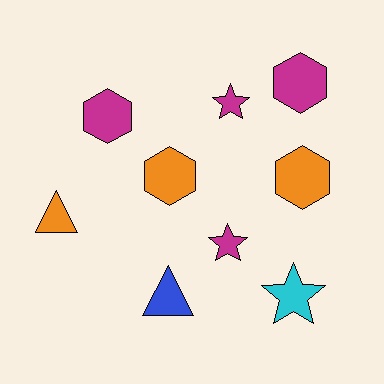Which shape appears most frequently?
Hexagon, with 4 objects.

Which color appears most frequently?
Magenta, with 4 objects.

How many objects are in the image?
There are 9 objects.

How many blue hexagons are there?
There are no blue hexagons.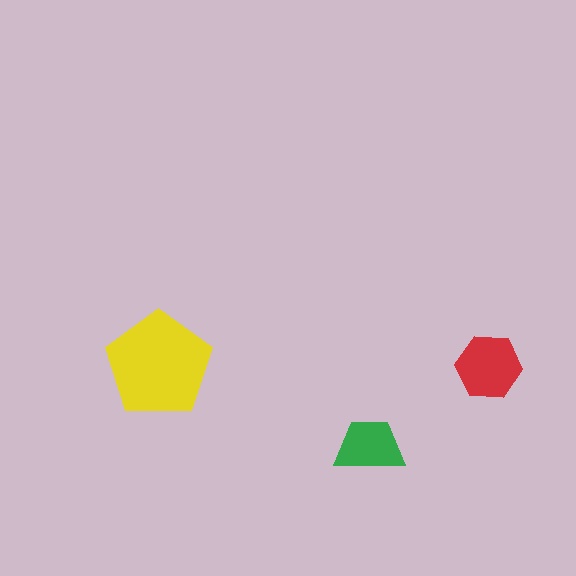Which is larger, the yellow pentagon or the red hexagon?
The yellow pentagon.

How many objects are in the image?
There are 3 objects in the image.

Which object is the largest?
The yellow pentagon.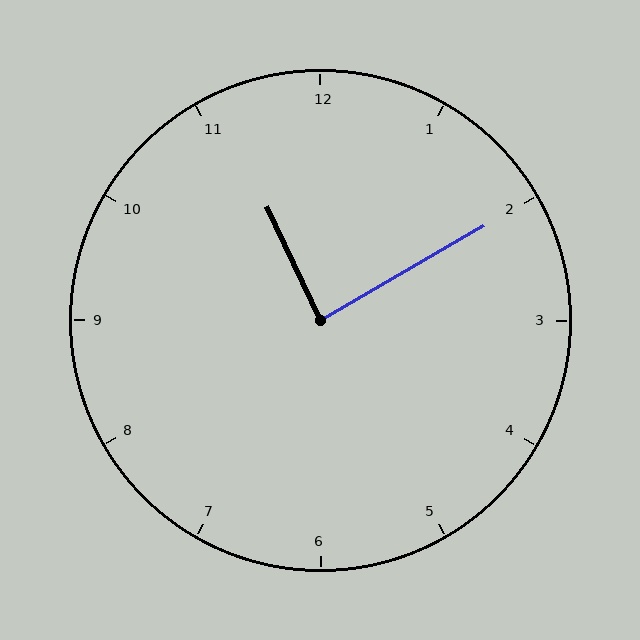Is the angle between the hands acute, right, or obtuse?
It is right.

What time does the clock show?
11:10.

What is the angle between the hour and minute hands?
Approximately 85 degrees.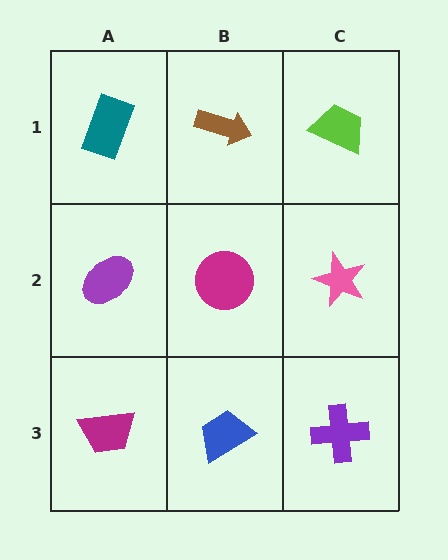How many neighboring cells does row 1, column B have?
3.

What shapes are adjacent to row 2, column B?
A brown arrow (row 1, column B), a blue trapezoid (row 3, column B), a purple ellipse (row 2, column A), a pink star (row 2, column C).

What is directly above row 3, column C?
A pink star.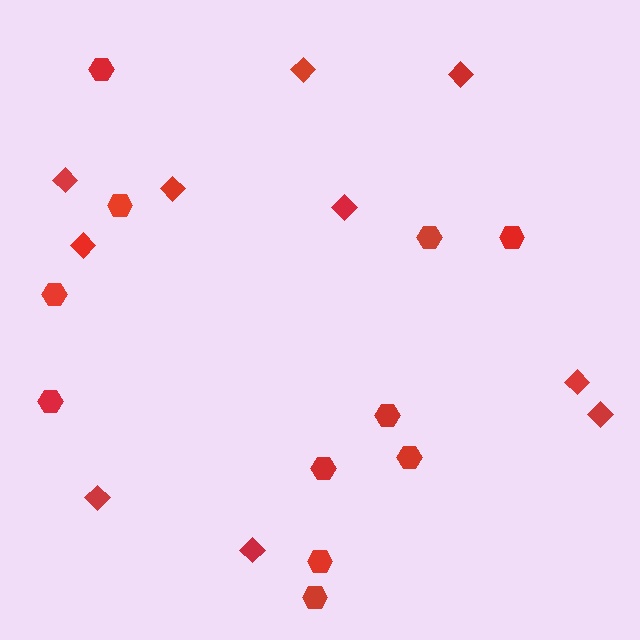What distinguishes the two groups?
There are 2 groups: one group of hexagons (11) and one group of diamonds (10).